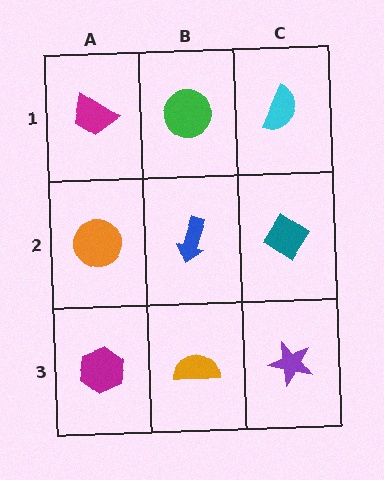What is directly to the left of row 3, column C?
An orange semicircle.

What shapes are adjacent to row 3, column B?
A blue arrow (row 2, column B), a magenta hexagon (row 3, column A), a purple star (row 3, column C).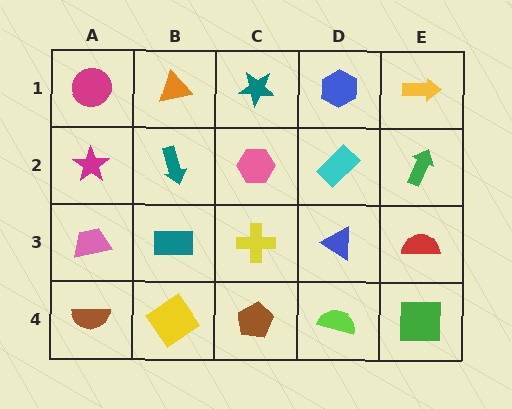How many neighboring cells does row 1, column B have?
3.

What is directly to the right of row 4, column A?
A yellow diamond.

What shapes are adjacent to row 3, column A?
A magenta star (row 2, column A), a brown semicircle (row 4, column A), a teal rectangle (row 3, column B).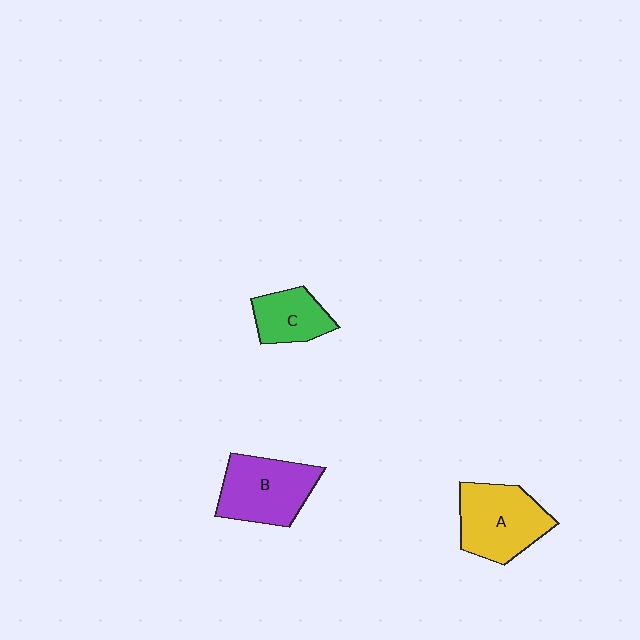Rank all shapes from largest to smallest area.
From largest to smallest: A (yellow), B (purple), C (green).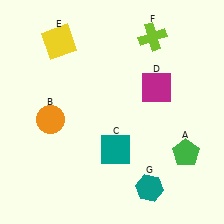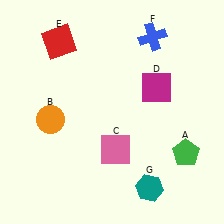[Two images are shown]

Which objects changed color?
C changed from teal to pink. E changed from yellow to red. F changed from lime to blue.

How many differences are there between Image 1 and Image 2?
There are 3 differences between the two images.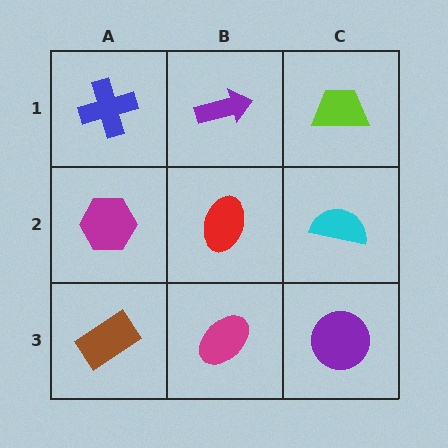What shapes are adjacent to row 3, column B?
A red ellipse (row 2, column B), a brown rectangle (row 3, column A), a purple circle (row 3, column C).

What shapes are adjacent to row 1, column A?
A magenta hexagon (row 2, column A), a purple arrow (row 1, column B).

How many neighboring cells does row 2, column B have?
4.